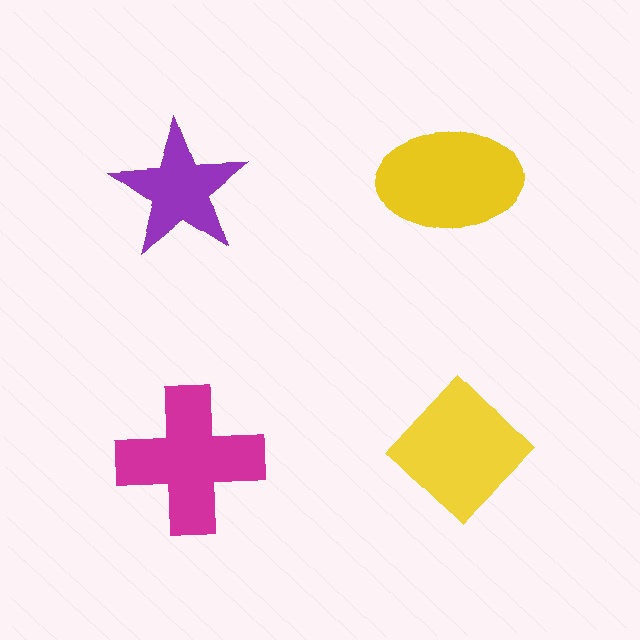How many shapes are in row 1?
2 shapes.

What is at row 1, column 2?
A yellow ellipse.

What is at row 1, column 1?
A purple star.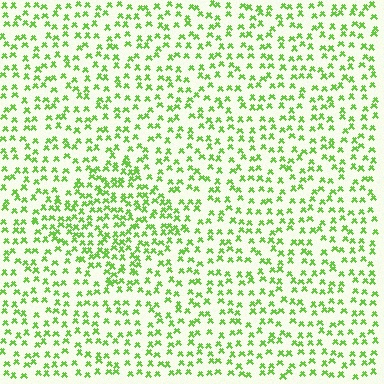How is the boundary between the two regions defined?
The boundary is defined by a change in element density (approximately 1.7x ratio). All elements are the same color, size, and shape.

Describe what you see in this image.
The image contains small lime elements arranged at two different densities. A diamond-shaped region is visible where the elements are more densely packed than the surrounding area.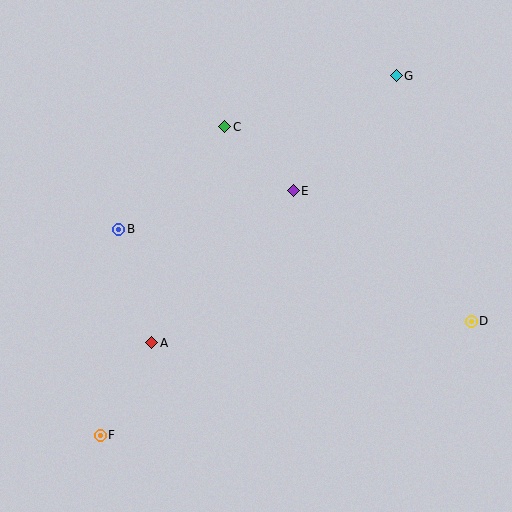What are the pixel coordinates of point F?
Point F is at (100, 435).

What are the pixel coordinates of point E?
Point E is at (293, 191).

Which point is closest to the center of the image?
Point E at (293, 191) is closest to the center.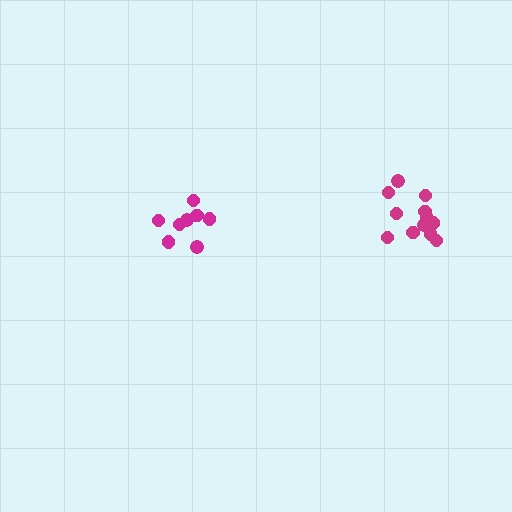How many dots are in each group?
Group 1: 8 dots, Group 2: 13 dots (21 total).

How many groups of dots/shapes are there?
There are 2 groups.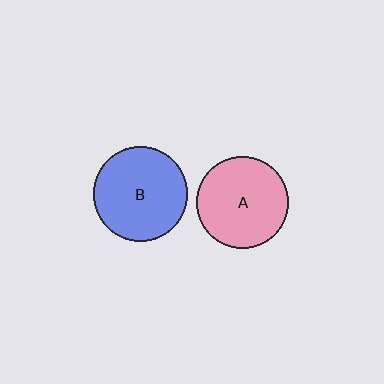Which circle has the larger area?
Circle B (blue).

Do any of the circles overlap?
No, none of the circles overlap.